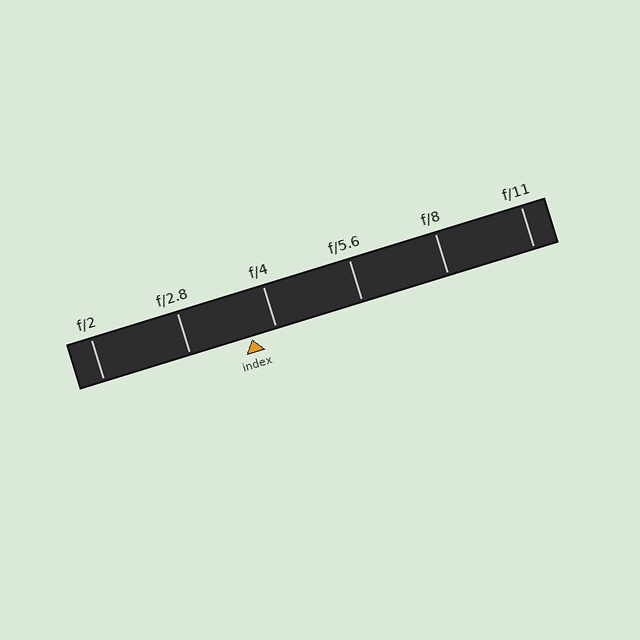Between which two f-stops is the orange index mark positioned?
The index mark is between f/2.8 and f/4.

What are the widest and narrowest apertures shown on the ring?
The widest aperture shown is f/2 and the narrowest is f/11.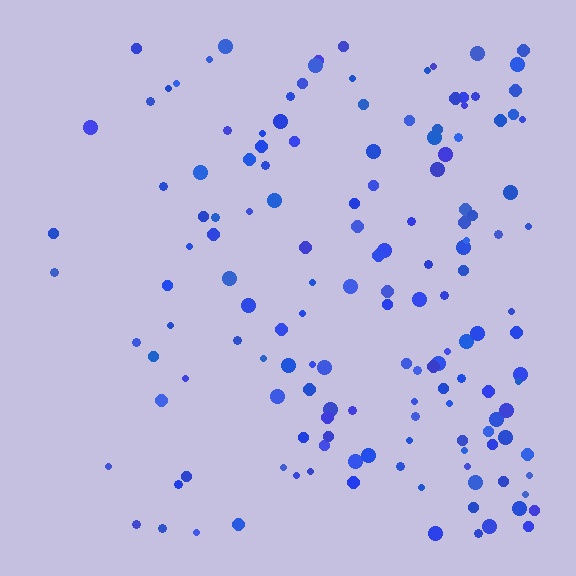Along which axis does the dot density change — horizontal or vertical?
Horizontal.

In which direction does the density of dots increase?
From left to right, with the right side densest.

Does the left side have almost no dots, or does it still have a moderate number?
Still a moderate number, just noticeably fewer than the right.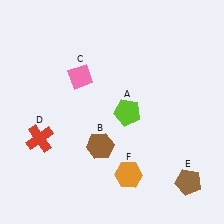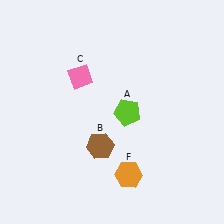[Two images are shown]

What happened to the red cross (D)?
The red cross (D) was removed in Image 2. It was in the bottom-left area of Image 1.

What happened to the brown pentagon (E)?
The brown pentagon (E) was removed in Image 2. It was in the bottom-right area of Image 1.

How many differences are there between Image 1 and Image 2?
There are 2 differences between the two images.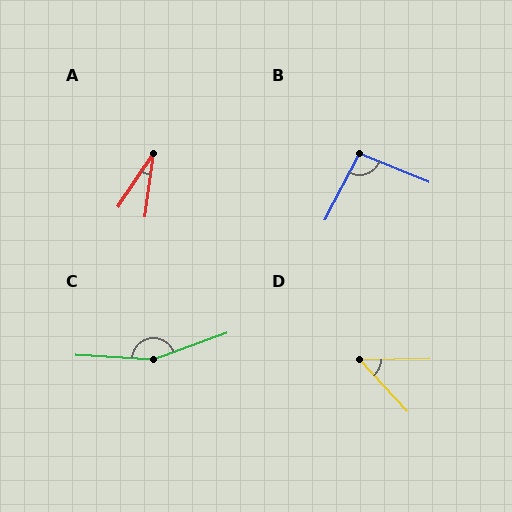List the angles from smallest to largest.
A (26°), D (49°), B (95°), C (157°).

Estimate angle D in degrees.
Approximately 49 degrees.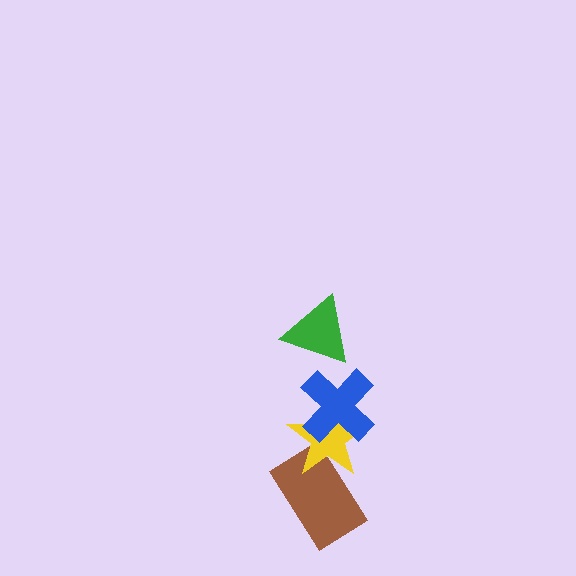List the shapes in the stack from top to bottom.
From top to bottom: the green triangle, the blue cross, the yellow star, the brown rectangle.